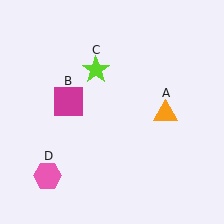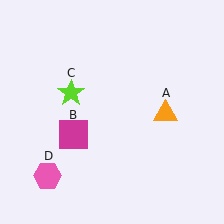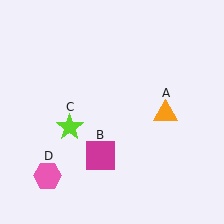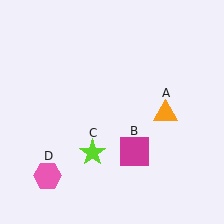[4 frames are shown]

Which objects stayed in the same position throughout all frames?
Orange triangle (object A) and pink hexagon (object D) remained stationary.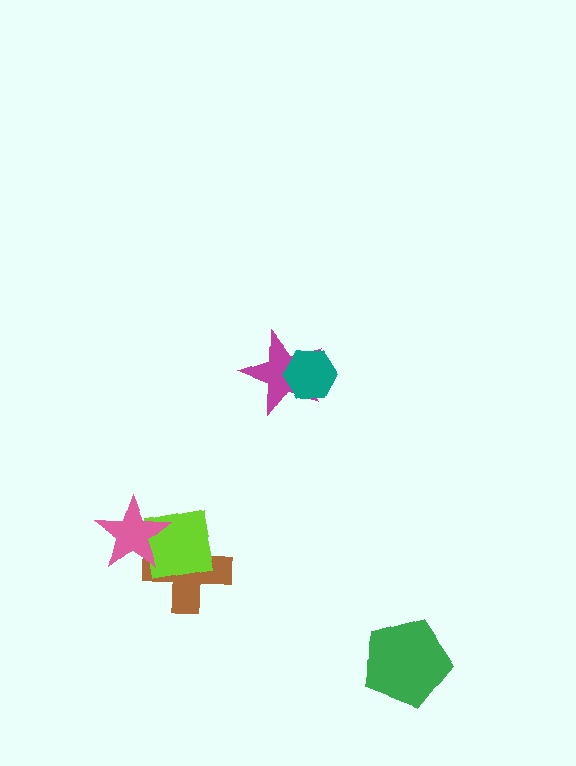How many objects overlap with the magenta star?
1 object overlaps with the magenta star.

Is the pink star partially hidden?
No, no other shape covers it.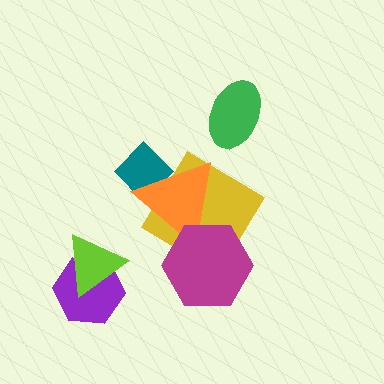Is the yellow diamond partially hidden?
Yes, it is partially covered by another shape.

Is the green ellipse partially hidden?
No, no other shape covers it.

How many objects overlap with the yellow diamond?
2 objects overlap with the yellow diamond.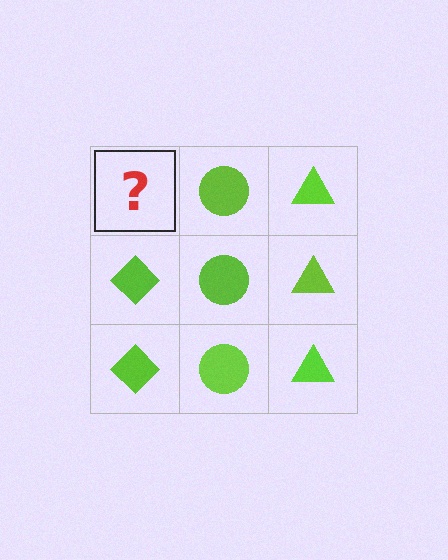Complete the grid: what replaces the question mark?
The question mark should be replaced with a lime diamond.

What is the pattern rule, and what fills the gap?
The rule is that each column has a consistent shape. The gap should be filled with a lime diamond.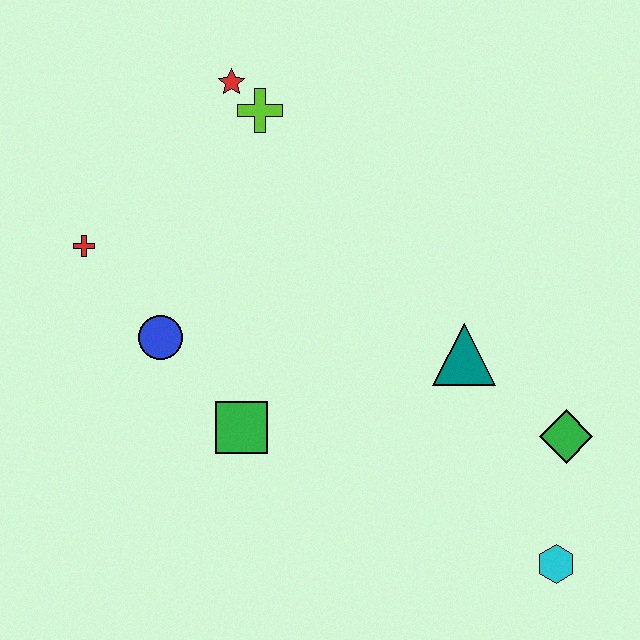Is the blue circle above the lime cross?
No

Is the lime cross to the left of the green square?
No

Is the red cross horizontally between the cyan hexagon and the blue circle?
No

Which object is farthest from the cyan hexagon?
The red star is farthest from the cyan hexagon.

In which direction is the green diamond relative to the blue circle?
The green diamond is to the right of the blue circle.